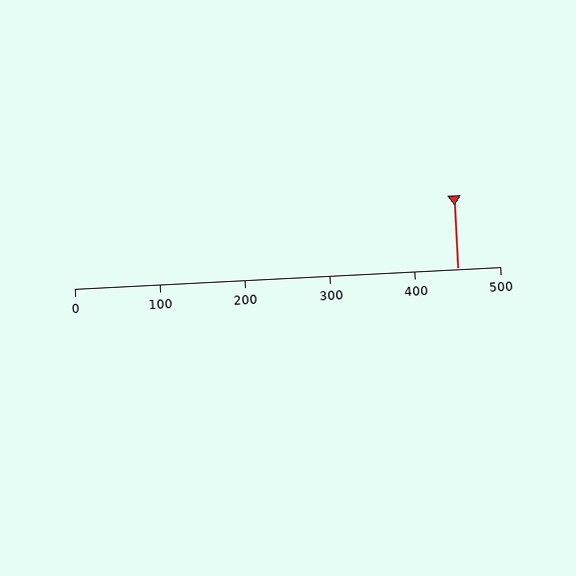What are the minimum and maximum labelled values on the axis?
The axis runs from 0 to 500.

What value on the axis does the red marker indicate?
The marker indicates approximately 450.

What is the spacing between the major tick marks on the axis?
The major ticks are spaced 100 apart.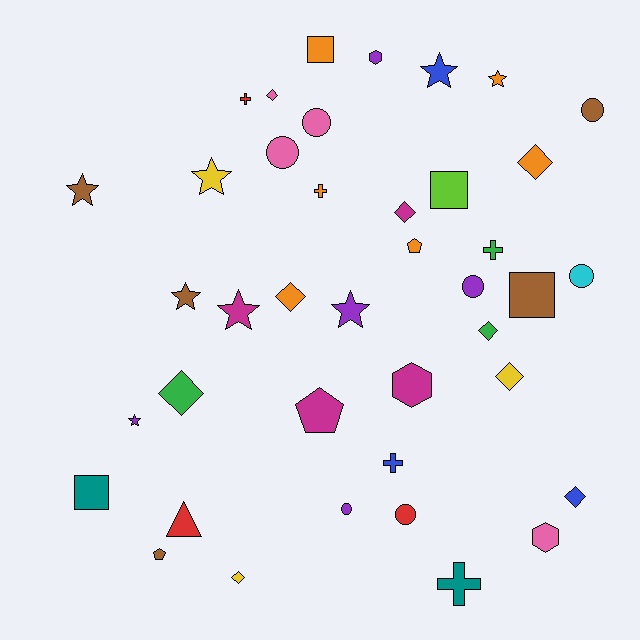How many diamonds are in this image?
There are 9 diamonds.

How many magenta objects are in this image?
There are 4 magenta objects.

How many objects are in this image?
There are 40 objects.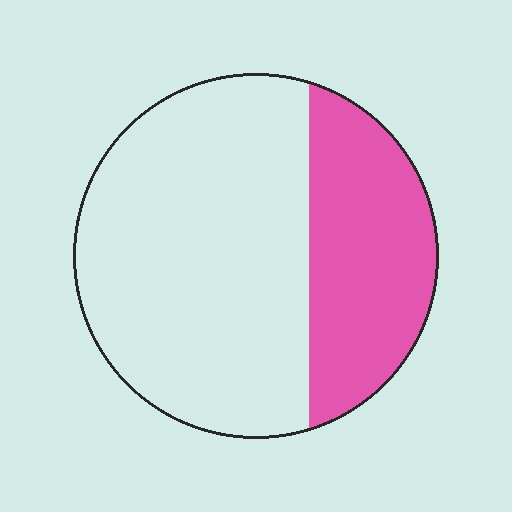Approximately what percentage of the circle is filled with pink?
Approximately 30%.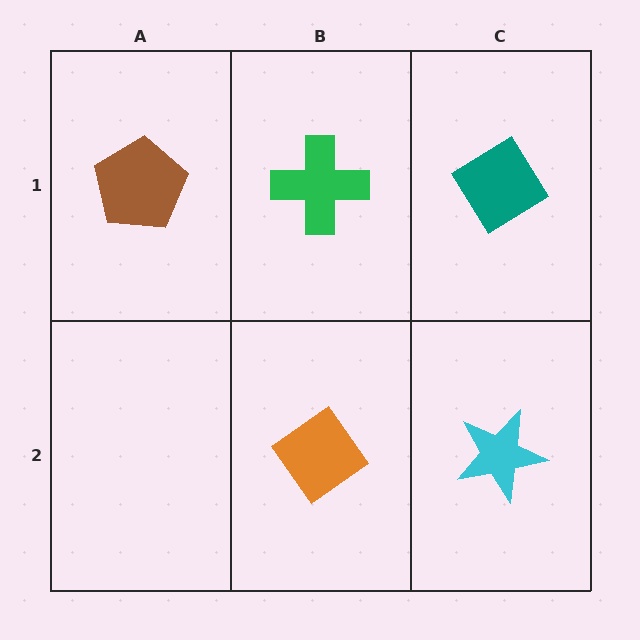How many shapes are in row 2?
2 shapes.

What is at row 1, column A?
A brown pentagon.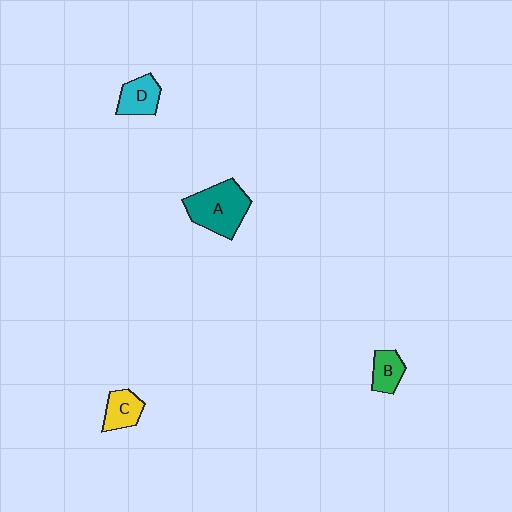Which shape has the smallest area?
Shape B (green).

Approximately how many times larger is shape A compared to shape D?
Approximately 1.8 times.